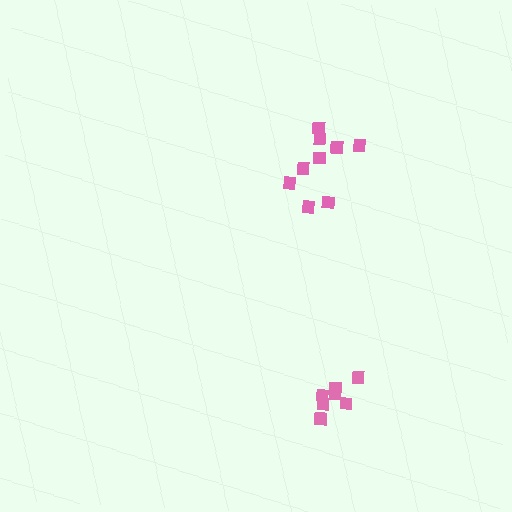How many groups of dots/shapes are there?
There are 2 groups.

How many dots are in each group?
Group 1: 7 dots, Group 2: 9 dots (16 total).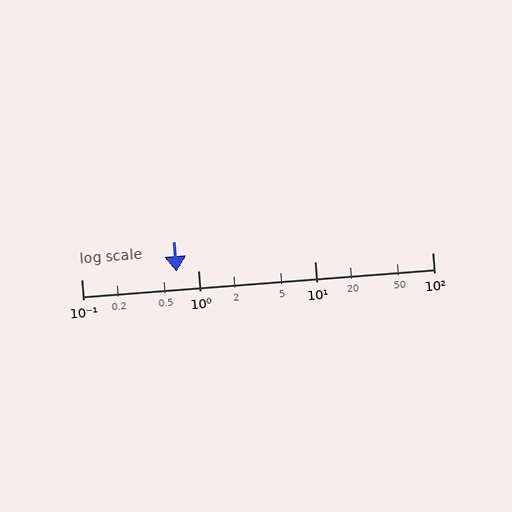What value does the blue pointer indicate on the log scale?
The pointer indicates approximately 0.65.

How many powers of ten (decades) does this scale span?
The scale spans 3 decades, from 0.1 to 100.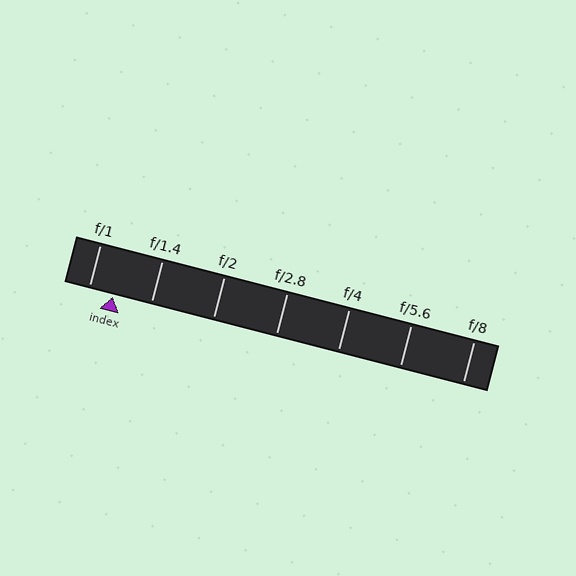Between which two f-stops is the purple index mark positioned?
The index mark is between f/1 and f/1.4.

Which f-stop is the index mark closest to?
The index mark is closest to f/1.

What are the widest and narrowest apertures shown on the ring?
The widest aperture shown is f/1 and the narrowest is f/8.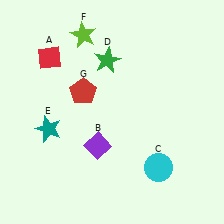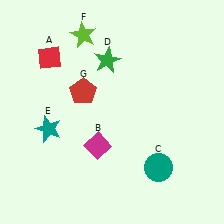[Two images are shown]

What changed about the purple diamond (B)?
In Image 1, B is purple. In Image 2, it changed to magenta.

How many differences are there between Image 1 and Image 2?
There are 2 differences between the two images.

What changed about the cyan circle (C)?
In Image 1, C is cyan. In Image 2, it changed to teal.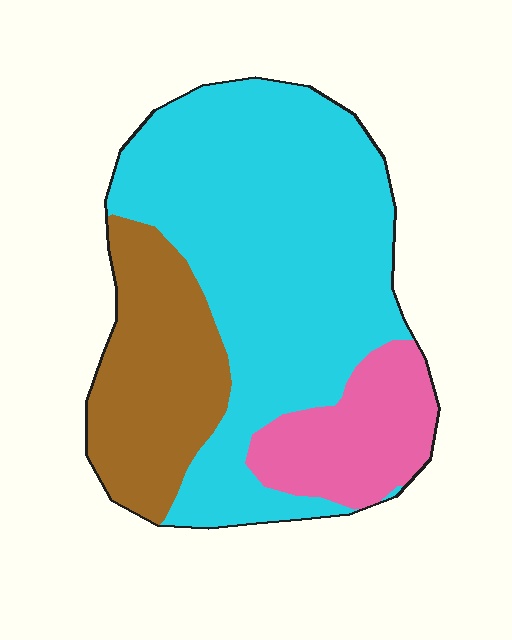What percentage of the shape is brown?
Brown takes up about one quarter (1/4) of the shape.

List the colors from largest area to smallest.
From largest to smallest: cyan, brown, pink.